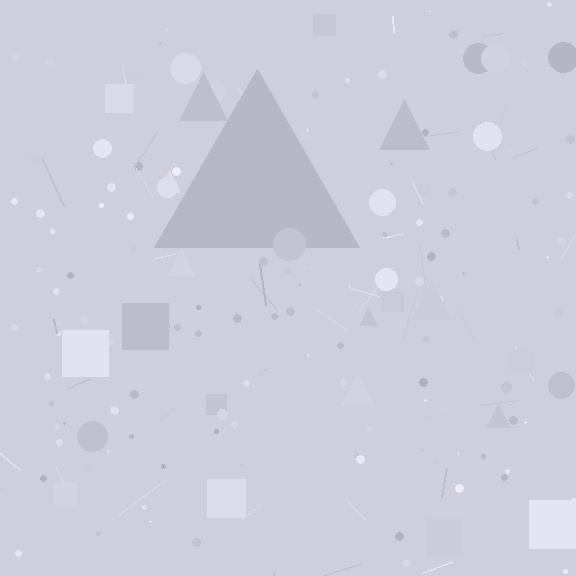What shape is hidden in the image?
A triangle is hidden in the image.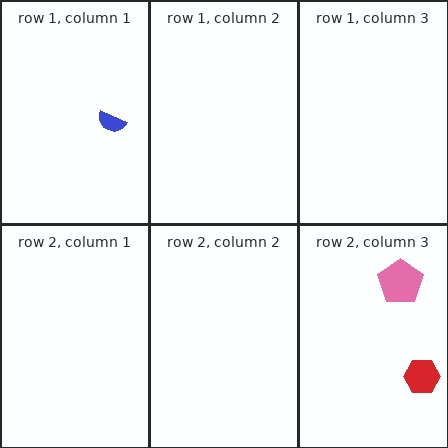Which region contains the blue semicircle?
The row 1, column 1 region.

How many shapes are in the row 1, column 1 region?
1.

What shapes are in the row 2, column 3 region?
The red hexagon, the pink pentagon.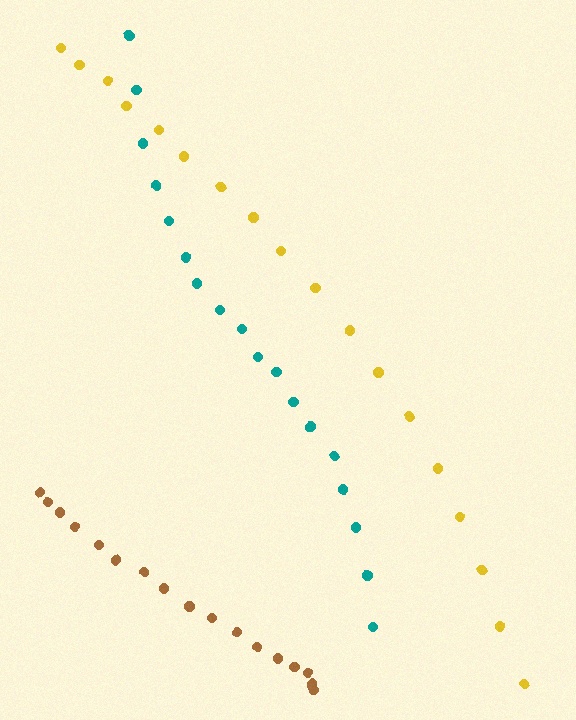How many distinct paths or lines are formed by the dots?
There are 3 distinct paths.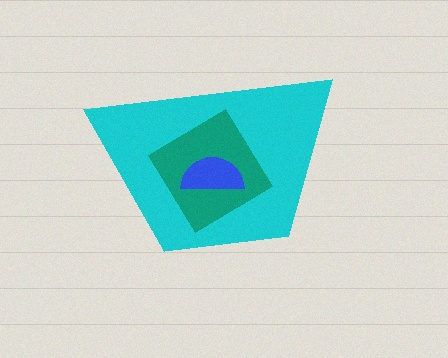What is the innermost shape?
The blue semicircle.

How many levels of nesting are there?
3.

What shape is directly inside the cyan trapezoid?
The teal diamond.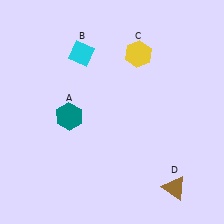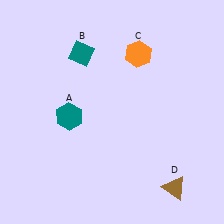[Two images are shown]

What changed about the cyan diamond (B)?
In Image 1, B is cyan. In Image 2, it changed to teal.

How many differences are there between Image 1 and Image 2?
There are 2 differences between the two images.